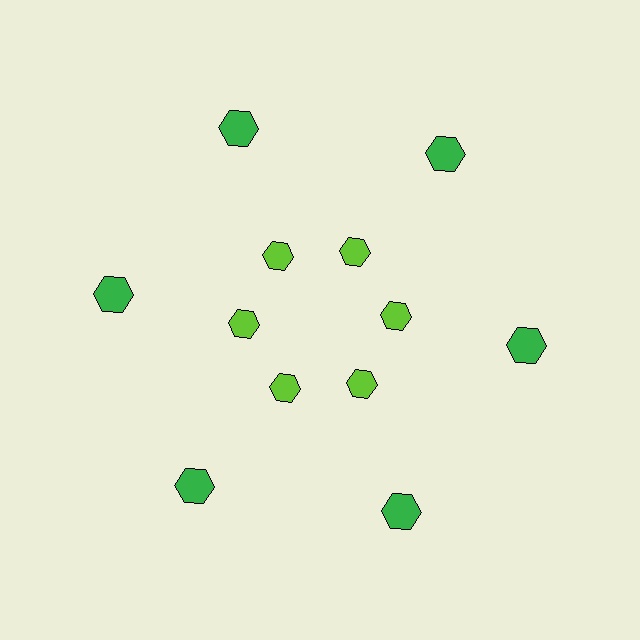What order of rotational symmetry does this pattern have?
This pattern has 6-fold rotational symmetry.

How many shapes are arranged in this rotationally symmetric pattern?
There are 12 shapes, arranged in 6 groups of 2.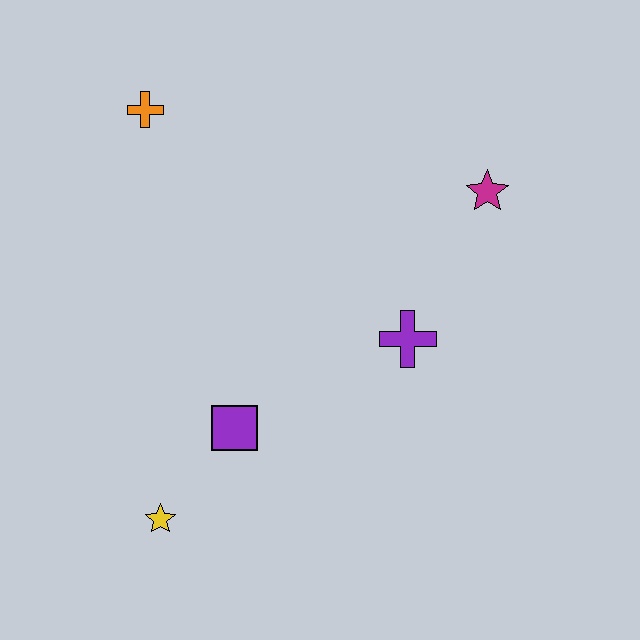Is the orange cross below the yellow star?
No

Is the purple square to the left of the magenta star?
Yes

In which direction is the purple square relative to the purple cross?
The purple square is to the left of the purple cross.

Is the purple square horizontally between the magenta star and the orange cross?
Yes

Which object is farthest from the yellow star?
The magenta star is farthest from the yellow star.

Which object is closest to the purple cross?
The magenta star is closest to the purple cross.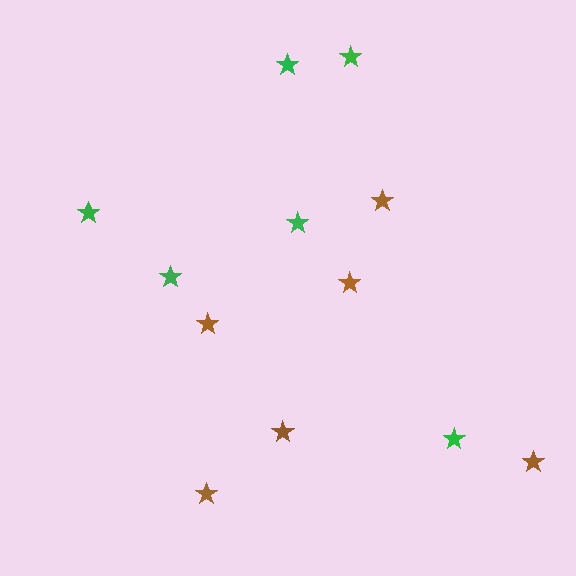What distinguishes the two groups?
There are 2 groups: one group of green stars (6) and one group of brown stars (6).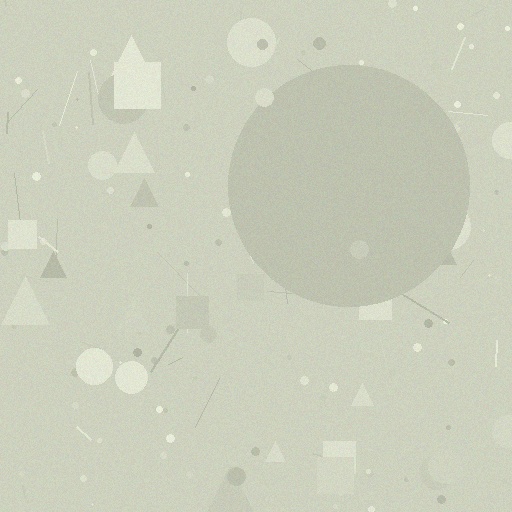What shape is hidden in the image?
A circle is hidden in the image.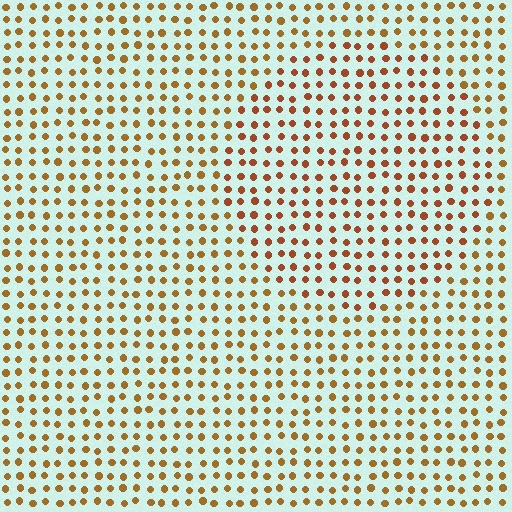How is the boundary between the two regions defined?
The boundary is defined purely by a slight shift in hue (about 21 degrees). Spacing, size, and orientation are identical on both sides.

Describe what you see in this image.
The image is filled with small brown elements in a uniform arrangement. A circle-shaped region is visible where the elements are tinted to a slightly different hue, forming a subtle color boundary.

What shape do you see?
I see a circle.